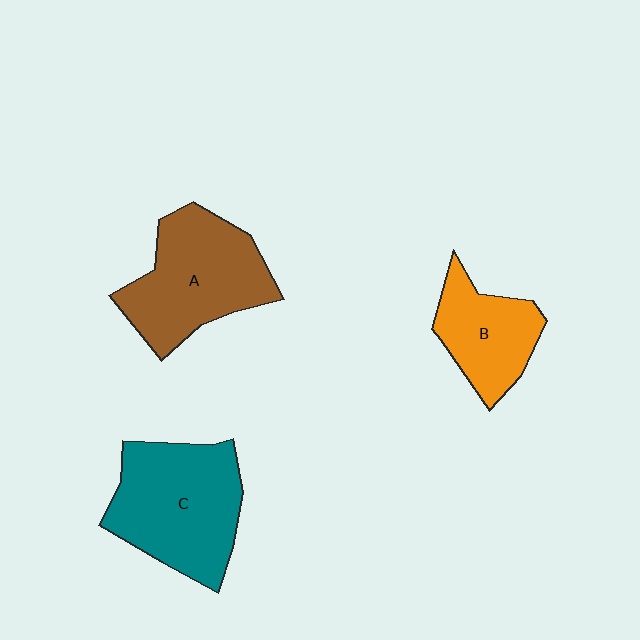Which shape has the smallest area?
Shape B (orange).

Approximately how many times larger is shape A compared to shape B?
Approximately 1.5 times.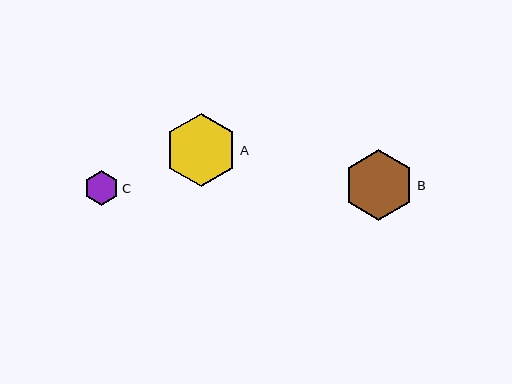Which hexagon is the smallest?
Hexagon C is the smallest with a size of approximately 35 pixels.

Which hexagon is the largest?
Hexagon A is the largest with a size of approximately 72 pixels.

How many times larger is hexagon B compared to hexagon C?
Hexagon B is approximately 2.0 times the size of hexagon C.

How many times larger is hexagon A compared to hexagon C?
Hexagon A is approximately 2.1 times the size of hexagon C.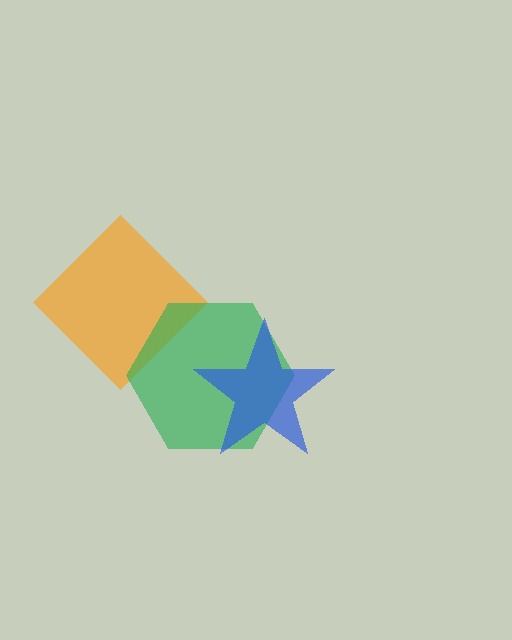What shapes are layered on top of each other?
The layered shapes are: an orange diamond, a green hexagon, a blue star.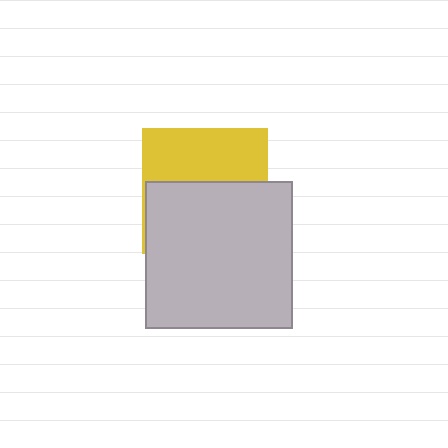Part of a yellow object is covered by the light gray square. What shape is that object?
It is a square.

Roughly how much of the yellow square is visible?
A small part of it is visible (roughly 45%).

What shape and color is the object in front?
The object in front is a light gray square.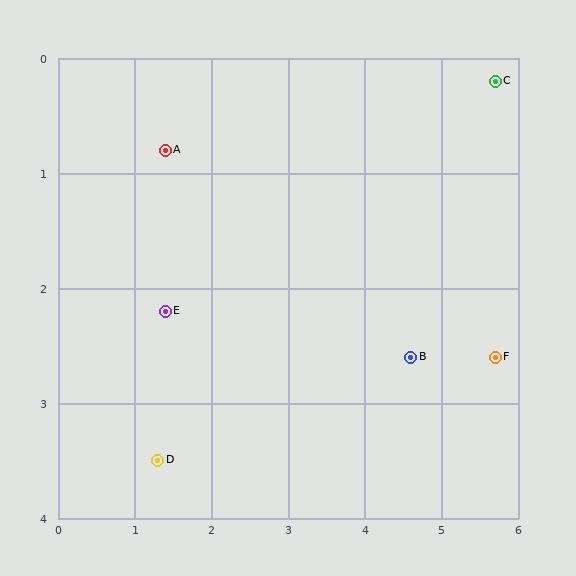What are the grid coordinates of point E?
Point E is at approximately (1.4, 2.2).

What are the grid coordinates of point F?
Point F is at approximately (5.7, 2.6).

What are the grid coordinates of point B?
Point B is at approximately (4.6, 2.6).